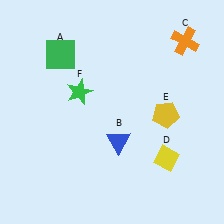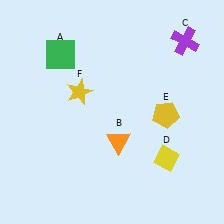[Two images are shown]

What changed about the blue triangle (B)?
In Image 1, B is blue. In Image 2, it changed to orange.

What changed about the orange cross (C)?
In Image 1, C is orange. In Image 2, it changed to purple.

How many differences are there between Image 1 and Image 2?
There are 3 differences between the two images.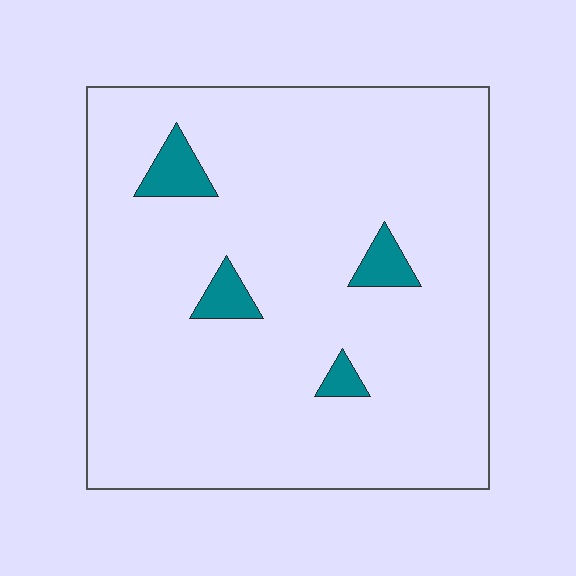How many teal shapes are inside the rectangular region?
4.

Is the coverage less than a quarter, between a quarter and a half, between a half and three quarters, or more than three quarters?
Less than a quarter.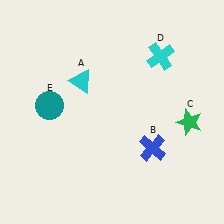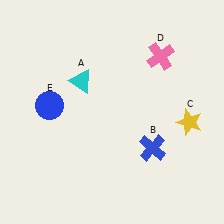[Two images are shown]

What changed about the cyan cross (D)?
In Image 1, D is cyan. In Image 2, it changed to pink.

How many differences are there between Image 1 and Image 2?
There are 3 differences between the two images.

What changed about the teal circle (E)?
In Image 1, E is teal. In Image 2, it changed to blue.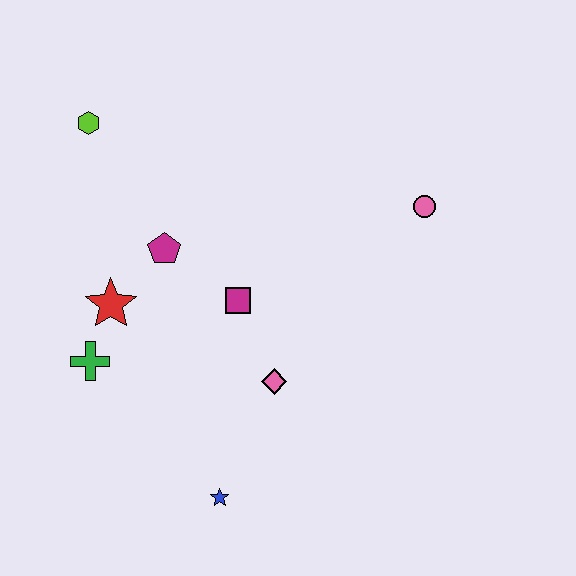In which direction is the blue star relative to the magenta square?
The blue star is below the magenta square.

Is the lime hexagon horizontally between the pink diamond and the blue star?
No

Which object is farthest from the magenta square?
The lime hexagon is farthest from the magenta square.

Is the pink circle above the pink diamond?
Yes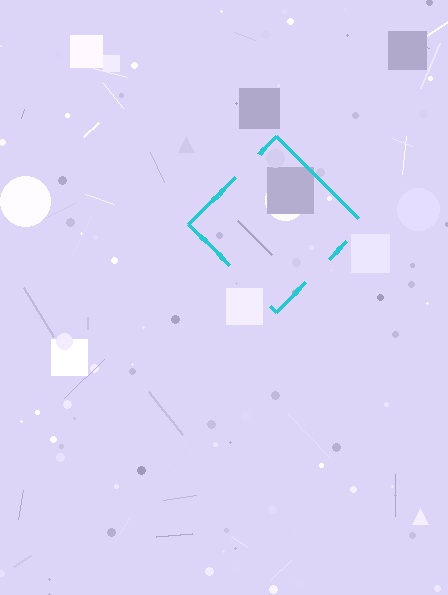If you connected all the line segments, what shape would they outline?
They would outline a diamond.